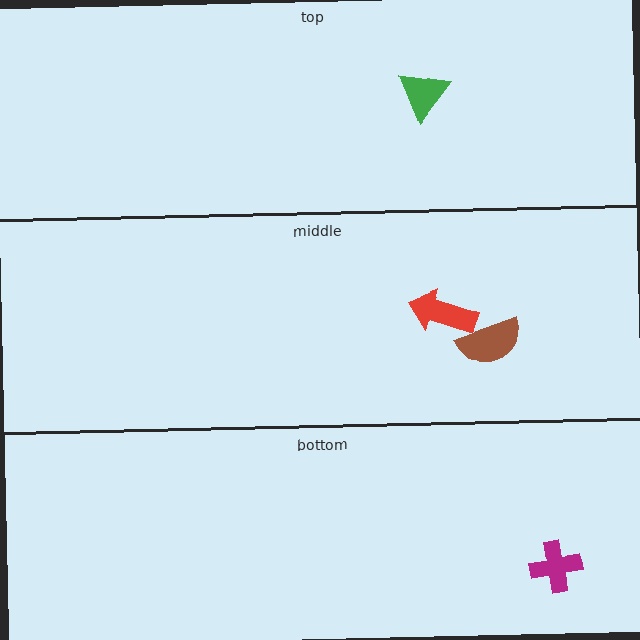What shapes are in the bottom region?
The magenta cross.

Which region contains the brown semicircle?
The middle region.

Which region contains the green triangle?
The top region.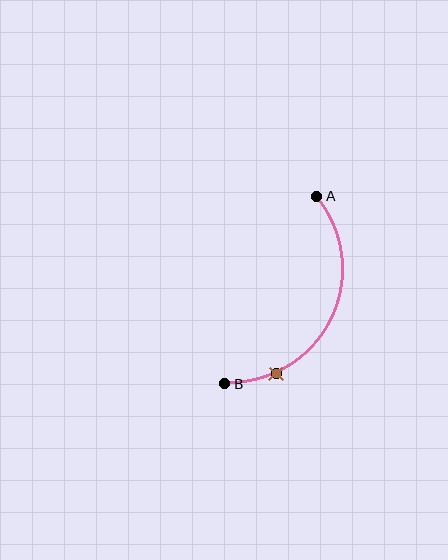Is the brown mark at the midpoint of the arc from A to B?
No. The brown mark lies on the arc but is closer to endpoint B. The arc midpoint would be at the point on the curve equidistant along the arc from both A and B.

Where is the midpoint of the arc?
The arc midpoint is the point on the curve farthest from the straight line joining A and B. It sits to the right of that line.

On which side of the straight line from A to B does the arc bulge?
The arc bulges to the right of the straight line connecting A and B.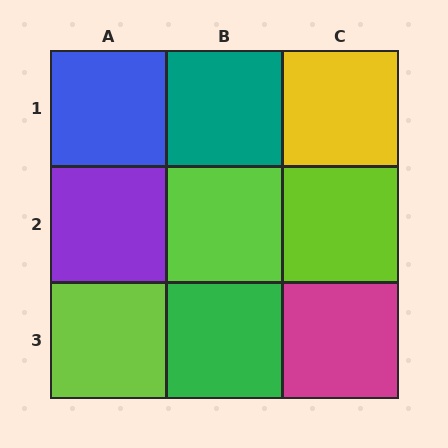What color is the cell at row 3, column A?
Lime.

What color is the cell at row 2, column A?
Purple.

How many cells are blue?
1 cell is blue.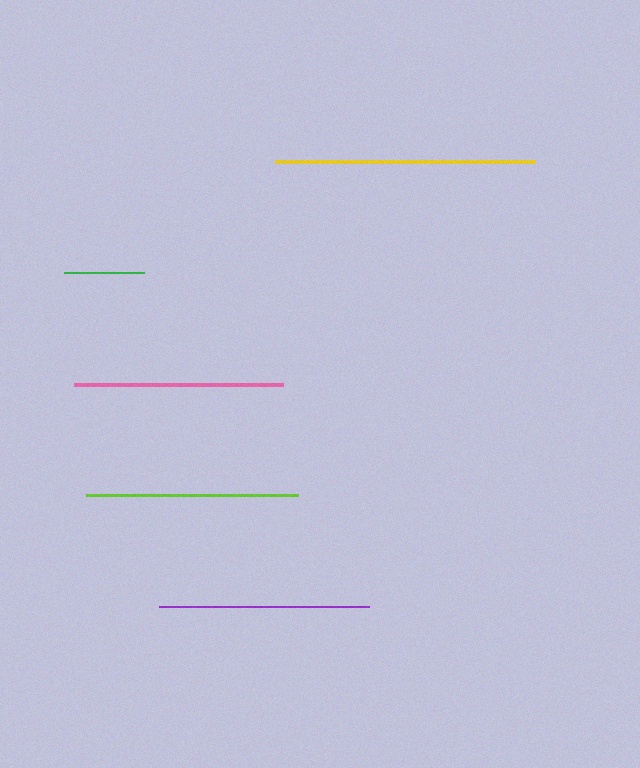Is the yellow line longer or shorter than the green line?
The yellow line is longer than the green line.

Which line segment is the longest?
The yellow line is the longest at approximately 260 pixels.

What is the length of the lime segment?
The lime segment is approximately 212 pixels long.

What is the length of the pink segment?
The pink segment is approximately 209 pixels long.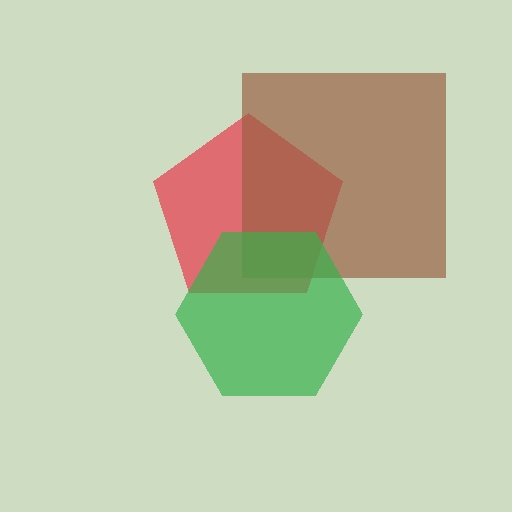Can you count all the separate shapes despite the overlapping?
Yes, there are 3 separate shapes.